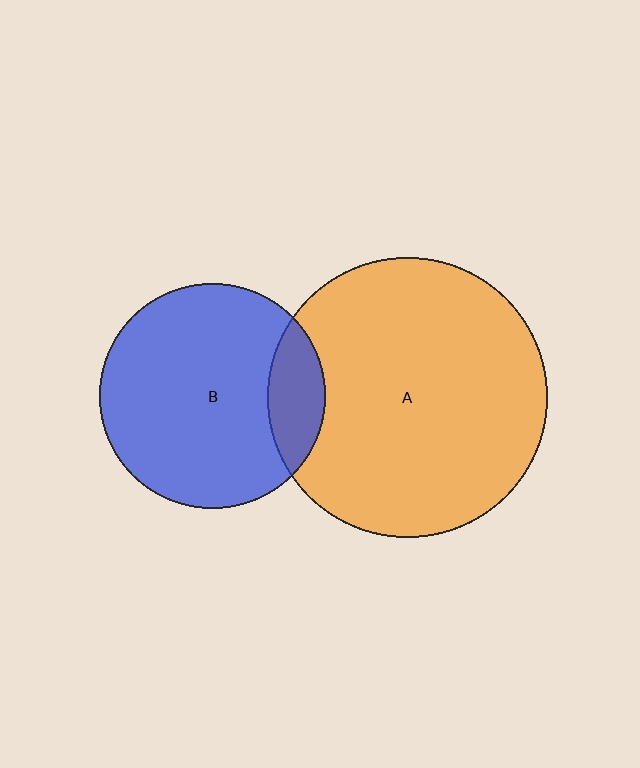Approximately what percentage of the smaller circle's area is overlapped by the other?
Approximately 15%.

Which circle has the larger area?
Circle A (orange).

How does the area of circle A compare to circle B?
Approximately 1.5 times.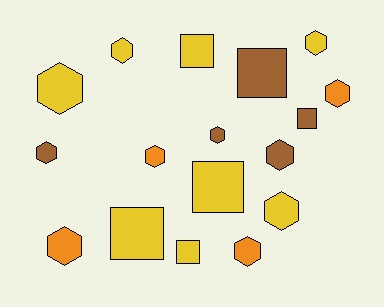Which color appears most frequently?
Yellow, with 8 objects.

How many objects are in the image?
There are 17 objects.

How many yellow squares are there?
There are 4 yellow squares.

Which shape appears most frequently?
Hexagon, with 11 objects.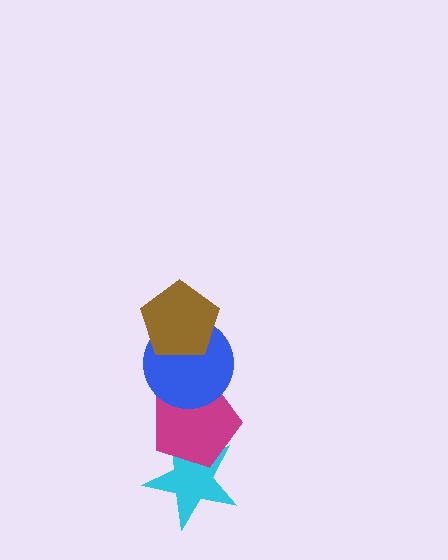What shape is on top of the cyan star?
The magenta pentagon is on top of the cyan star.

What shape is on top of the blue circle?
The brown pentagon is on top of the blue circle.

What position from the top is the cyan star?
The cyan star is 4th from the top.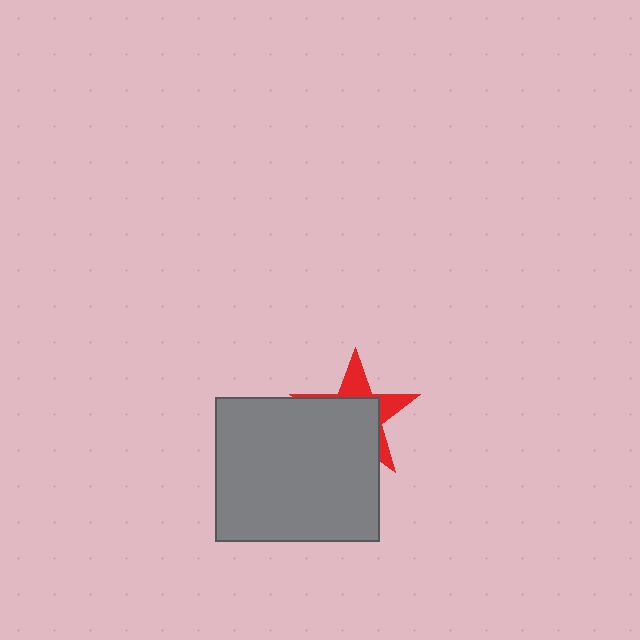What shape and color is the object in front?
The object in front is a gray rectangle.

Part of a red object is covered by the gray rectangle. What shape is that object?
It is a star.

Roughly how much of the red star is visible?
A small part of it is visible (roughly 38%).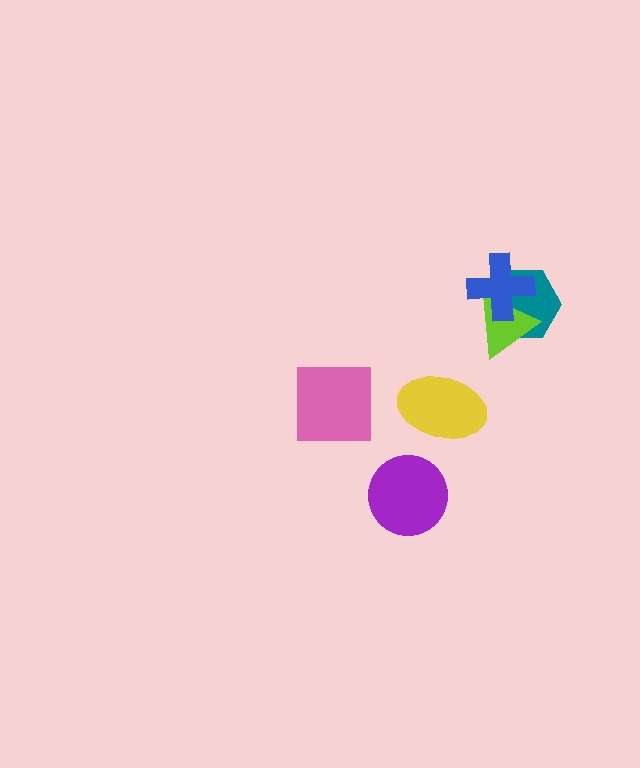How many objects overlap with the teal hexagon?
2 objects overlap with the teal hexagon.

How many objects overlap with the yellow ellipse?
0 objects overlap with the yellow ellipse.